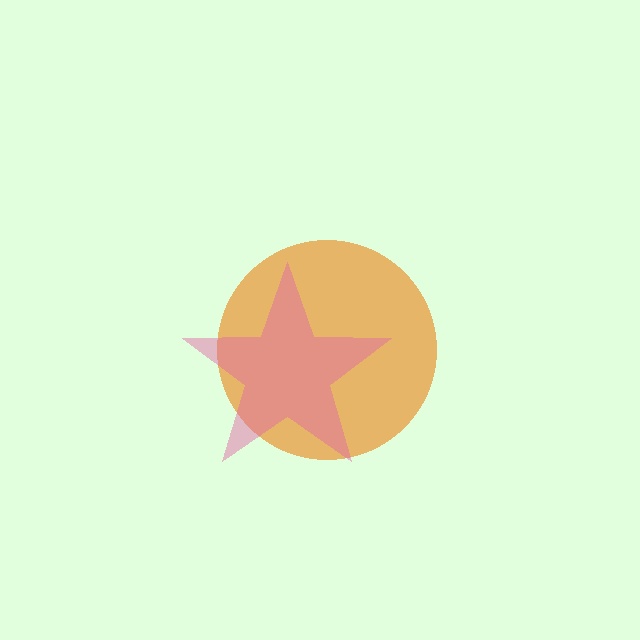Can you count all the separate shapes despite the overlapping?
Yes, there are 2 separate shapes.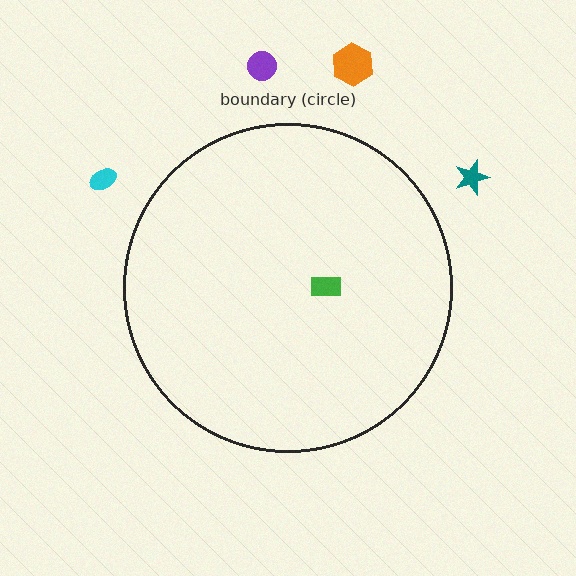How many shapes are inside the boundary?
1 inside, 4 outside.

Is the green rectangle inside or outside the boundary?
Inside.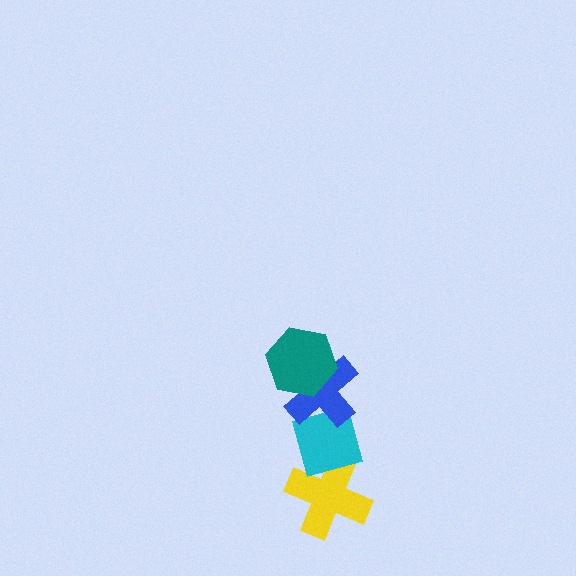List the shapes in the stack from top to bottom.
From top to bottom: the teal hexagon, the blue cross, the cyan diamond, the yellow cross.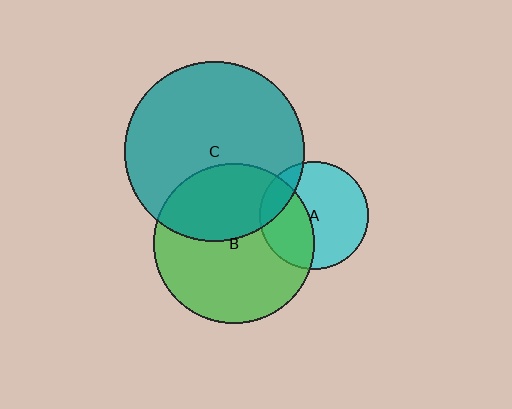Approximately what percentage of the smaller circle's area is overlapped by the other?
Approximately 15%.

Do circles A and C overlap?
Yes.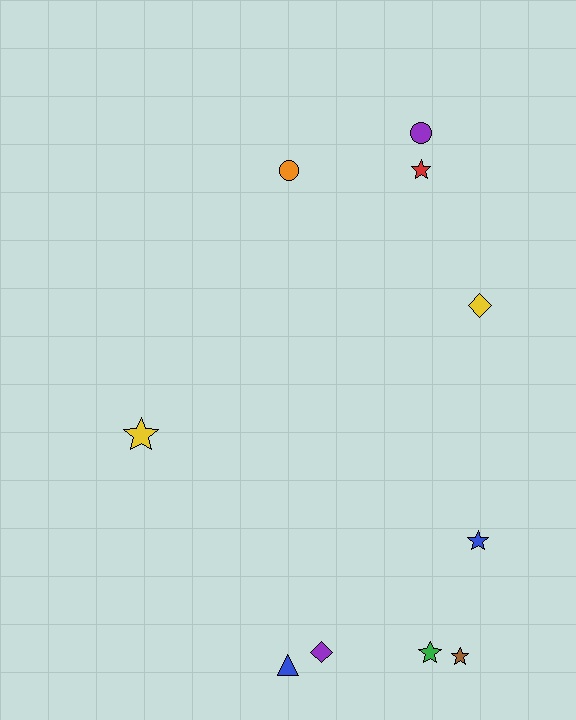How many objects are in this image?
There are 10 objects.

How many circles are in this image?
There are 2 circles.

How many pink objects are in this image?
There are no pink objects.